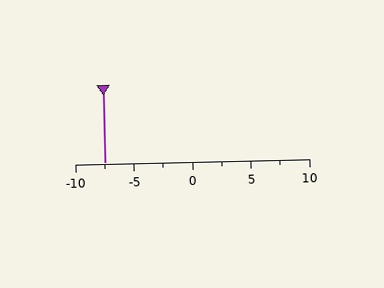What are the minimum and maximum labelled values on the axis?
The axis runs from -10 to 10.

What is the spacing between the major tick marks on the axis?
The major ticks are spaced 5 apart.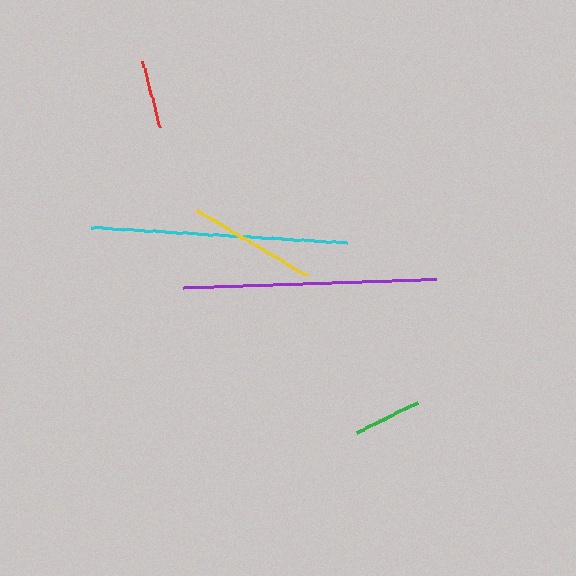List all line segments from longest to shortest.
From longest to shortest: cyan, purple, yellow, red, green.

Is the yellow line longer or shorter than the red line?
The yellow line is longer than the red line.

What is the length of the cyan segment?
The cyan segment is approximately 256 pixels long.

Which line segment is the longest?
The cyan line is the longest at approximately 256 pixels.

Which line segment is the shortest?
The green line is the shortest at approximately 68 pixels.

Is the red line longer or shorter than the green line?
The red line is longer than the green line.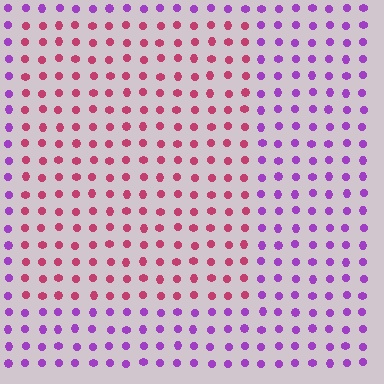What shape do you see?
I see a rectangle.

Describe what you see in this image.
The image is filled with small purple elements in a uniform arrangement. A rectangle-shaped region is visible where the elements are tinted to a slightly different hue, forming a subtle color boundary.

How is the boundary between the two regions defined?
The boundary is defined purely by a slight shift in hue (about 54 degrees). Spacing, size, and orientation are identical on both sides.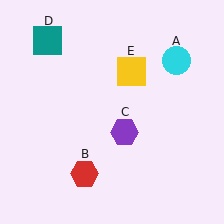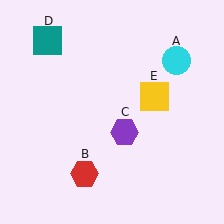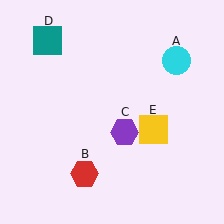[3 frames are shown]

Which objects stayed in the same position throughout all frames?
Cyan circle (object A) and red hexagon (object B) and purple hexagon (object C) and teal square (object D) remained stationary.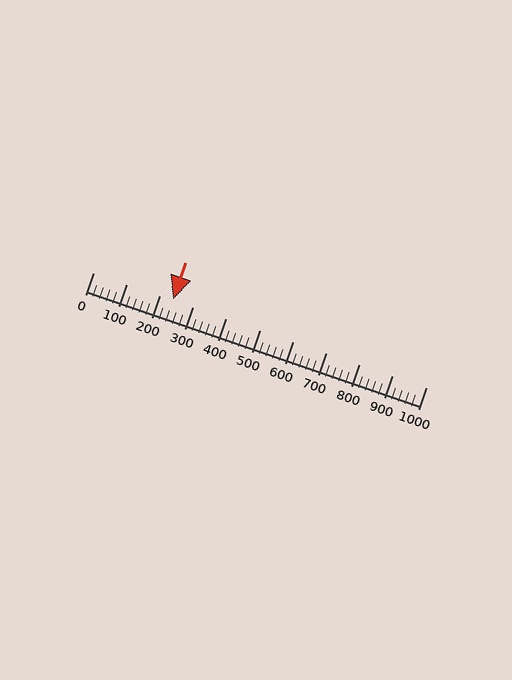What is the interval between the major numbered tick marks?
The major tick marks are spaced 100 units apart.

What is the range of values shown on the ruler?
The ruler shows values from 0 to 1000.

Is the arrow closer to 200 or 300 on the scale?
The arrow is closer to 200.